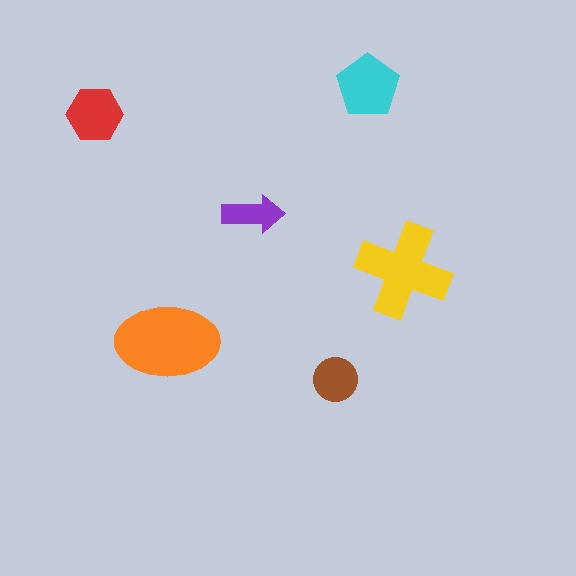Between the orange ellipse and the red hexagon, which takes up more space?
The orange ellipse.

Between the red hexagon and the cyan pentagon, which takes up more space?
The cyan pentagon.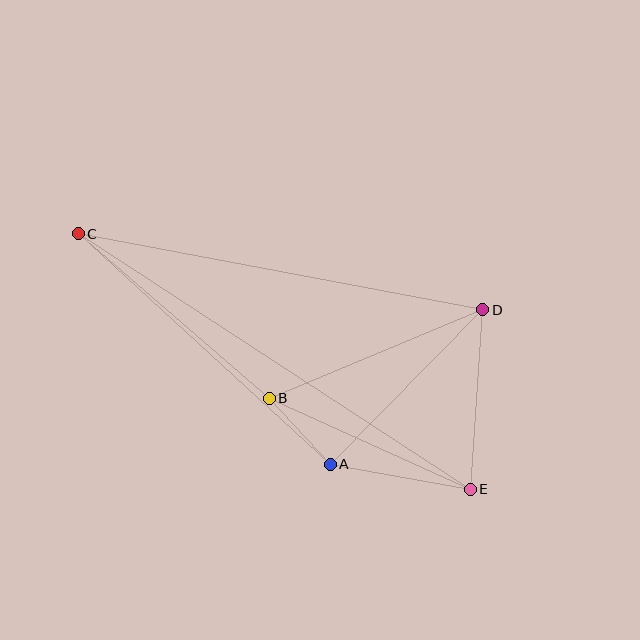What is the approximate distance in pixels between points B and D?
The distance between B and D is approximately 231 pixels.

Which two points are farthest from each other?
Points C and E are farthest from each other.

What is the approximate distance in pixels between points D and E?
The distance between D and E is approximately 180 pixels.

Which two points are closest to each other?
Points A and B are closest to each other.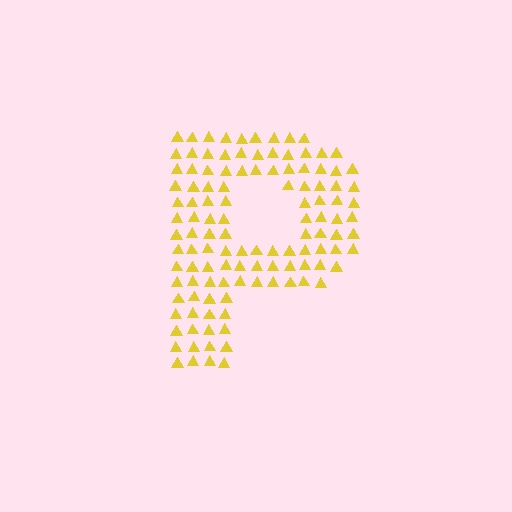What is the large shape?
The large shape is the letter P.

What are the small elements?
The small elements are triangles.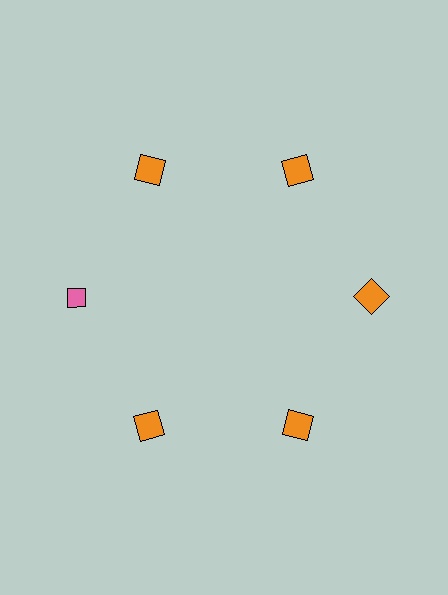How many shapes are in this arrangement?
There are 6 shapes arranged in a ring pattern.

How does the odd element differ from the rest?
It differs in both color (pink instead of orange) and shape (diamond instead of square).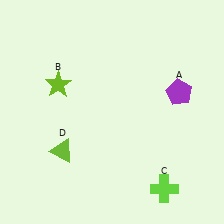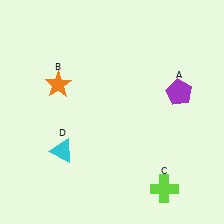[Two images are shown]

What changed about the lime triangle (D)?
In Image 1, D is lime. In Image 2, it changed to cyan.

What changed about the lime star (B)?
In Image 1, B is lime. In Image 2, it changed to orange.